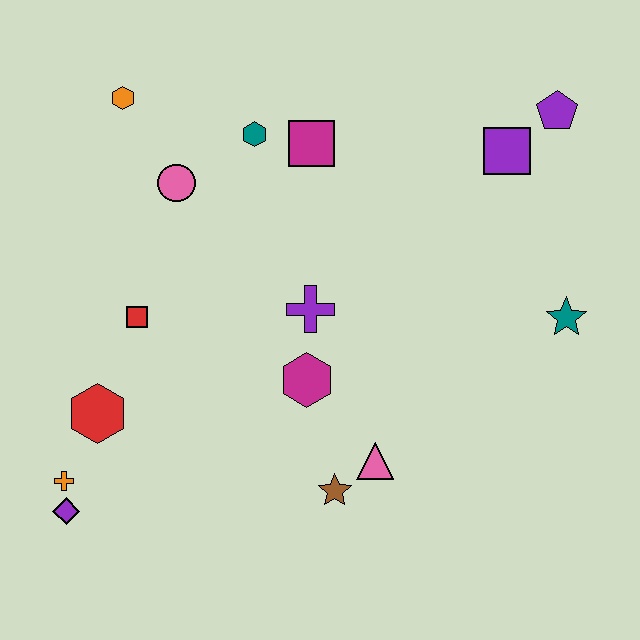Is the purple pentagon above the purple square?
Yes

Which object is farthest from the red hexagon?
The purple pentagon is farthest from the red hexagon.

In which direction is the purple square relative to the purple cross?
The purple square is to the right of the purple cross.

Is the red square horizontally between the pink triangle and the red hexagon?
Yes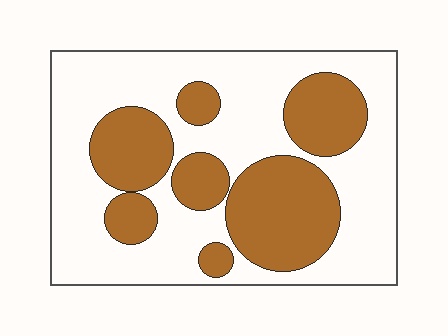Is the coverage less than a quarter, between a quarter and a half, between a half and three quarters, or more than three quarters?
Between a quarter and a half.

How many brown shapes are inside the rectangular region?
7.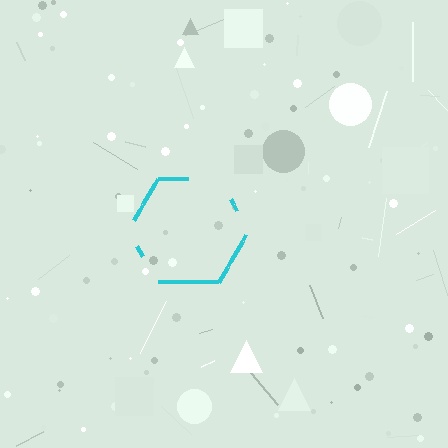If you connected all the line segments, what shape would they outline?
They would outline a hexagon.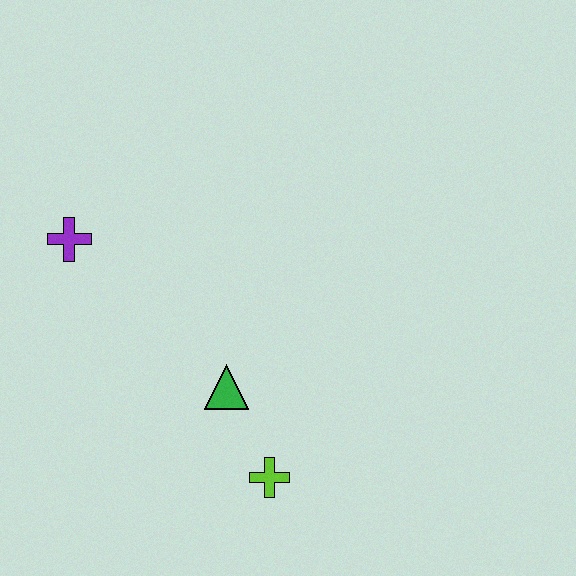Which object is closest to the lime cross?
The green triangle is closest to the lime cross.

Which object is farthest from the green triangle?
The purple cross is farthest from the green triangle.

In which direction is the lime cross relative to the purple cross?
The lime cross is below the purple cross.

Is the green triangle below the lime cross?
No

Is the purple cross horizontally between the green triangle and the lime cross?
No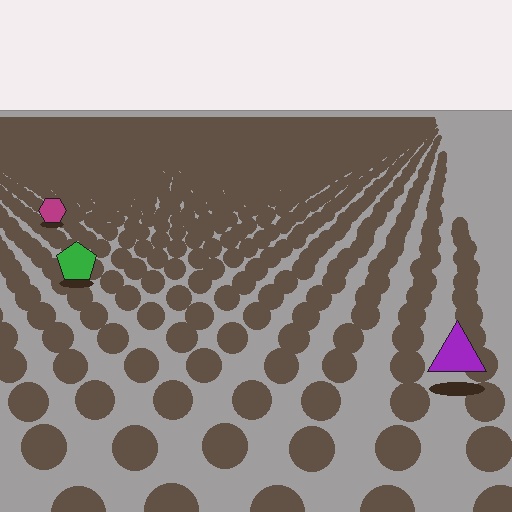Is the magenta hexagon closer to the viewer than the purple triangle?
No. The purple triangle is closer — you can tell from the texture gradient: the ground texture is coarser near it.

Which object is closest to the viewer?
The purple triangle is closest. The texture marks near it are larger and more spread out.